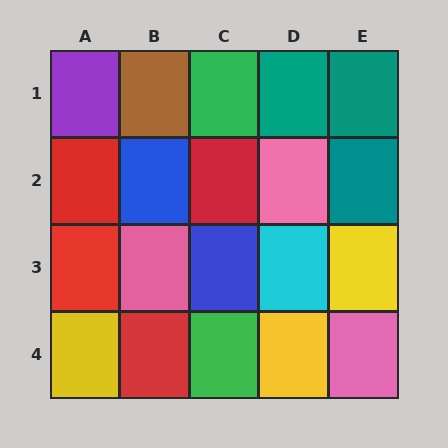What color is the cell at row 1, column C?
Green.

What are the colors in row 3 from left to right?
Red, pink, blue, cyan, yellow.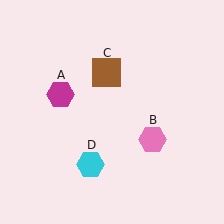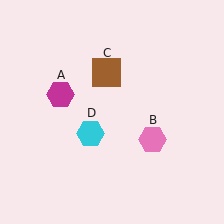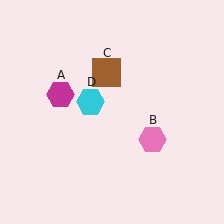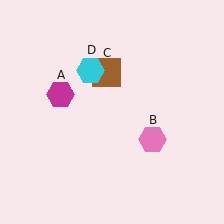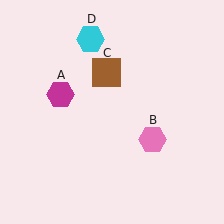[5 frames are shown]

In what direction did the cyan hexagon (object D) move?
The cyan hexagon (object D) moved up.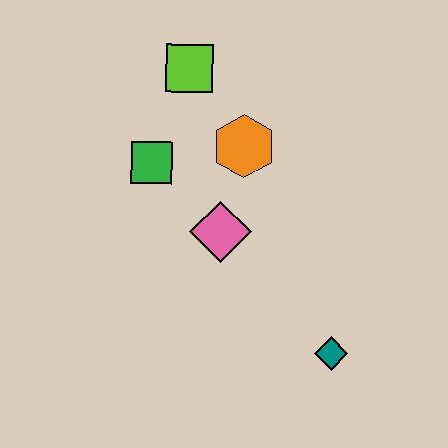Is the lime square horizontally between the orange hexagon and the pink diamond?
No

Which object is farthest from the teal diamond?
The lime square is farthest from the teal diamond.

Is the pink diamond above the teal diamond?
Yes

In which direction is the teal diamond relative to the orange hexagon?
The teal diamond is below the orange hexagon.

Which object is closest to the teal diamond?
The pink diamond is closest to the teal diamond.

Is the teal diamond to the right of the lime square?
Yes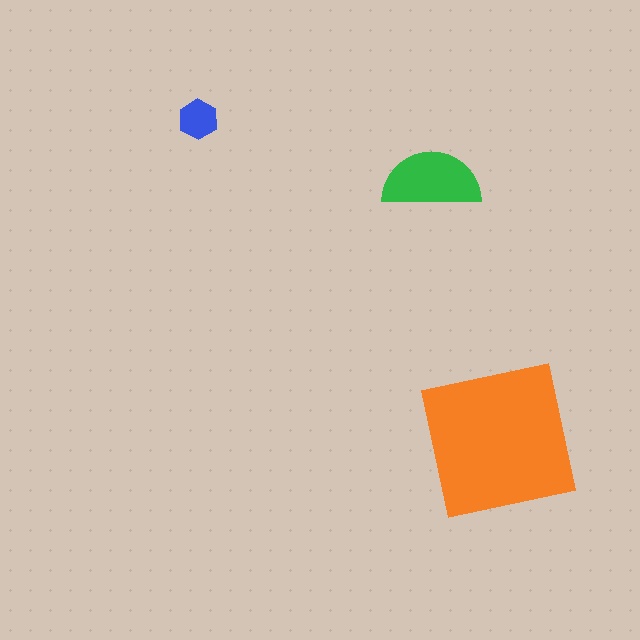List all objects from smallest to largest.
The blue hexagon, the green semicircle, the orange square.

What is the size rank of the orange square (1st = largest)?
1st.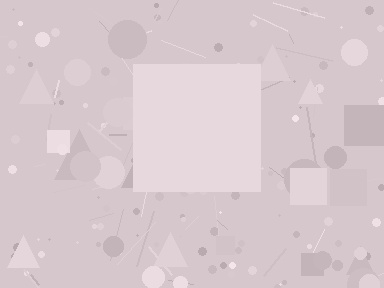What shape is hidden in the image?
A square is hidden in the image.